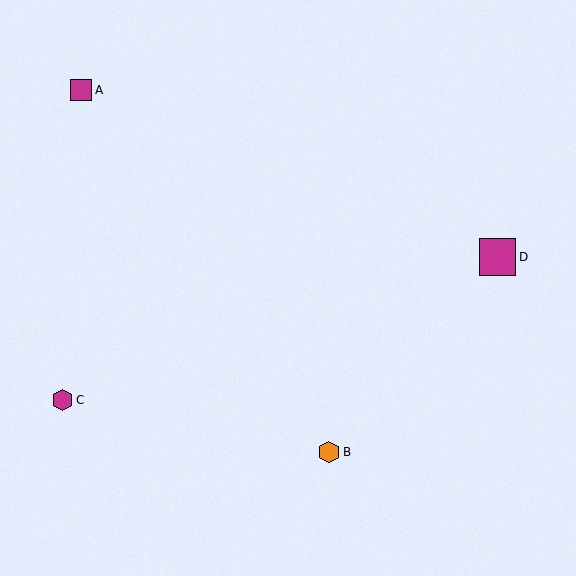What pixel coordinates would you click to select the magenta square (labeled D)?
Click at (498, 257) to select the magenta square D.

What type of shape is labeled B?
Shape B is an orange hexagon.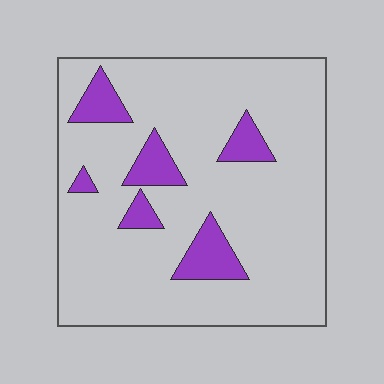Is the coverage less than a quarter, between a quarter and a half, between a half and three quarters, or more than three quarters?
Less than a quarter.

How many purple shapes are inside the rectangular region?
6.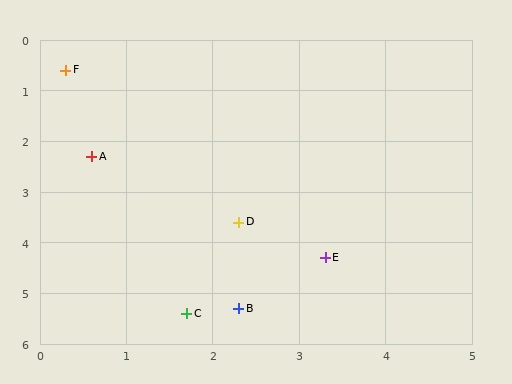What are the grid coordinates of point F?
Point F is at approximately (0.3, 0.6).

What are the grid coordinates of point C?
Point C is at approximately (1.7, 5.4).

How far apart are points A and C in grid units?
Points A and C are about 3.3 grid units apart.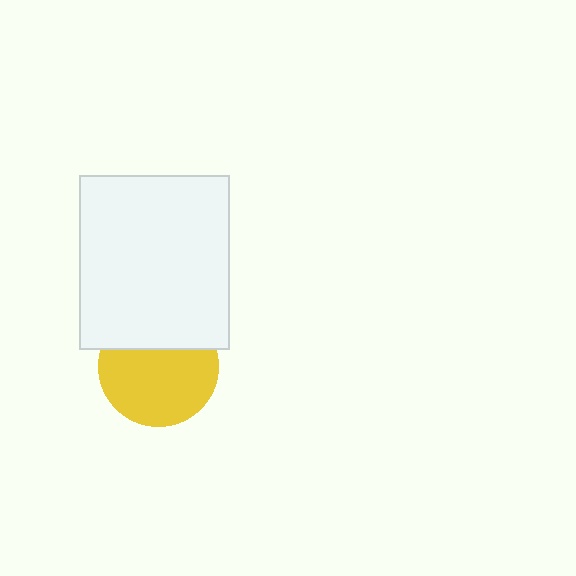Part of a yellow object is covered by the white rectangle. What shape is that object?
It is a circle.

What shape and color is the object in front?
The object in front is a white rectangle.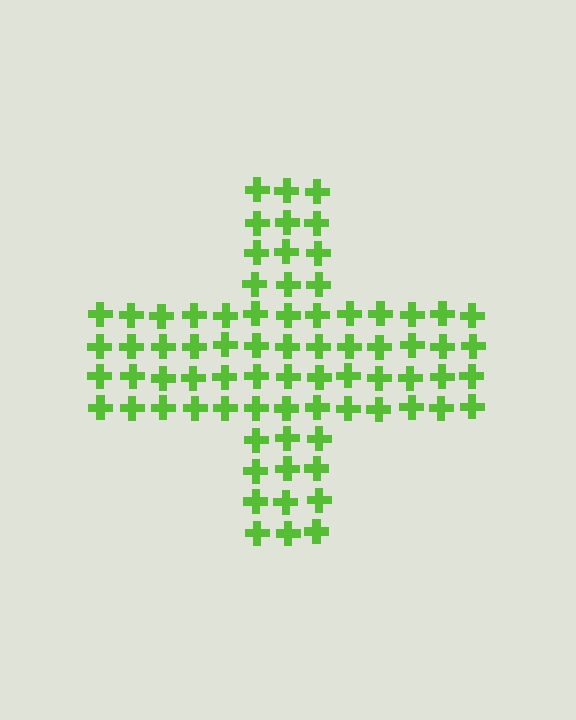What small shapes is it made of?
It is made of small crosses.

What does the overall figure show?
The overall figure shows a cross.